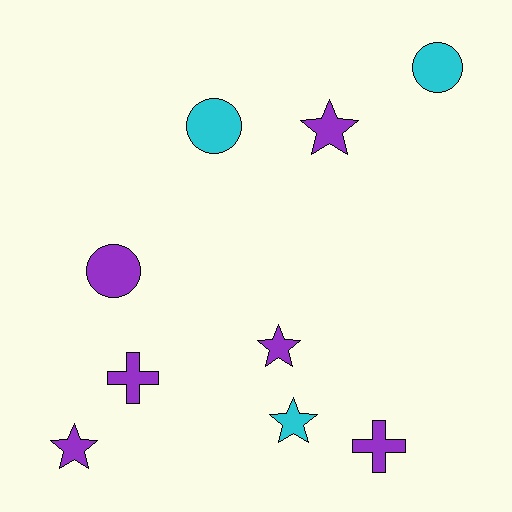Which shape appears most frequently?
Star, with 4 objects.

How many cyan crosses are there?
There are no cyan crosses.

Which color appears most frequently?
Purple, with 6 objects.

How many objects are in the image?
There are 9 objects.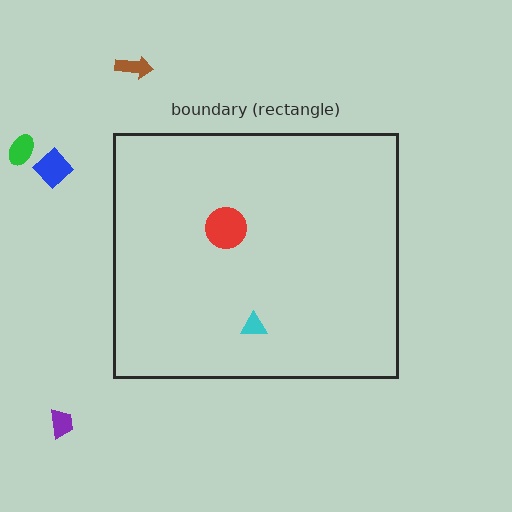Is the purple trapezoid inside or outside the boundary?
Outside.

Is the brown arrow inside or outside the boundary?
Outside.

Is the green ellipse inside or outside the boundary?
Outside.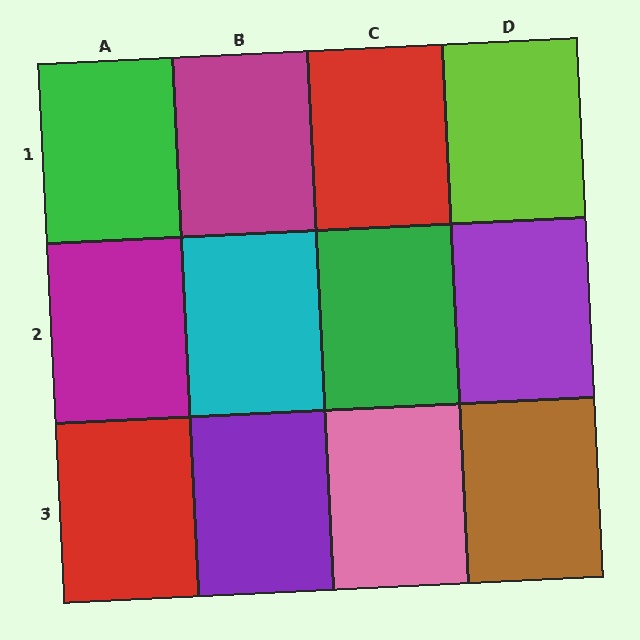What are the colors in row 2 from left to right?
Magenta, cyan, green, purple.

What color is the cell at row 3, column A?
Red.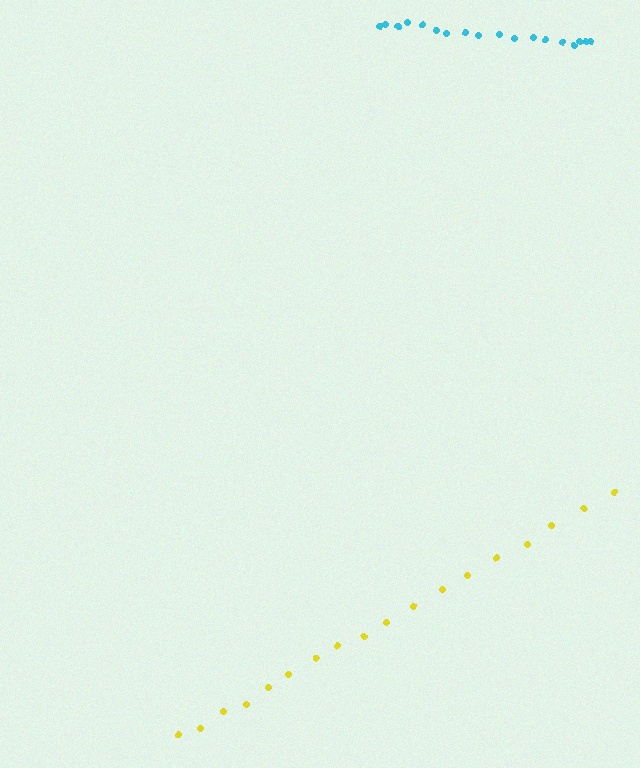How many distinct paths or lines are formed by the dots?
There are 2 distinct paths.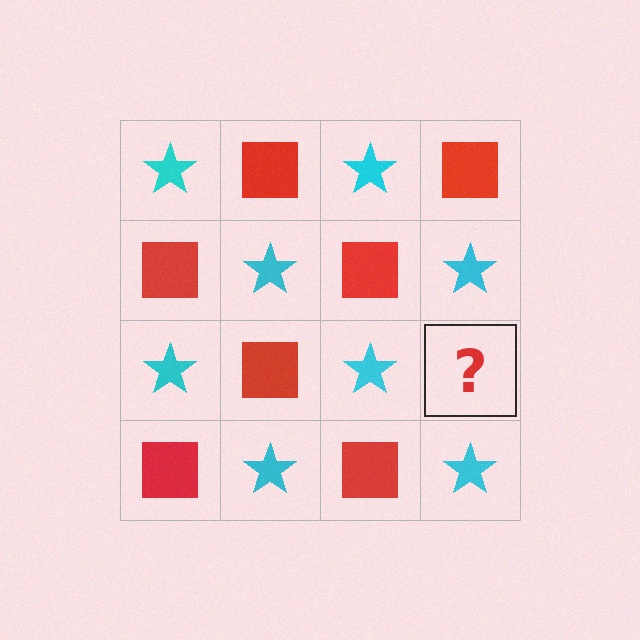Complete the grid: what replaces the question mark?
The question mark should be replaced with a red square.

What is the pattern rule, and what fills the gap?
The rule is that it alternates cyan star and red square in a checkerboard pattern. The gap should be filled with a red square.